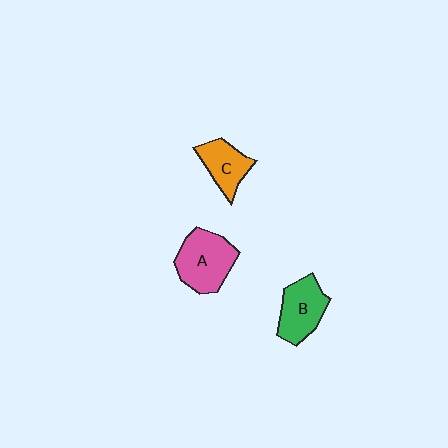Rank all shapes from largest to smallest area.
From largest to smallest: A (pink), B (green), C (orange).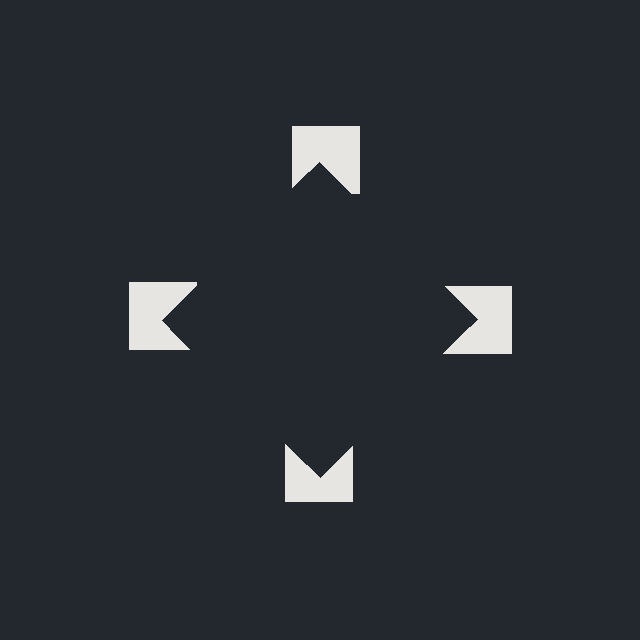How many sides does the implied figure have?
4 sides.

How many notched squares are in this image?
There are 4 — one at each vertex of the illusory square.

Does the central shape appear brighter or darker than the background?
It typically appears slightly darker than the background, even though no actual brightness change is drawn.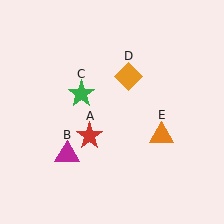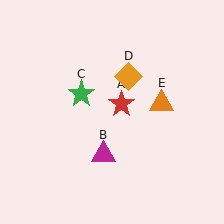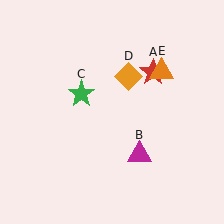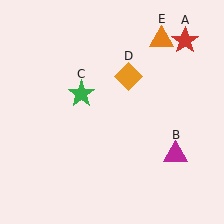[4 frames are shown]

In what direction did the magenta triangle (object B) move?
The magenta triangle (object B) moved right.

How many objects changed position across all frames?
3 objects changed position: red star (object A), magenta triangle (object B), orange triangle (object E).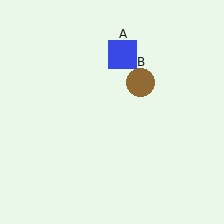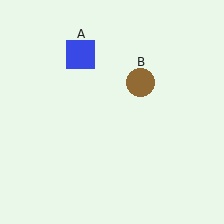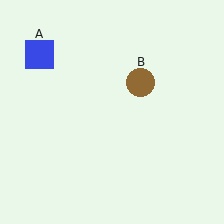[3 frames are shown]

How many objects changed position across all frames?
1 object changed position: blue square (object A).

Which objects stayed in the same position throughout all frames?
Brown circle (object B) remained stationary.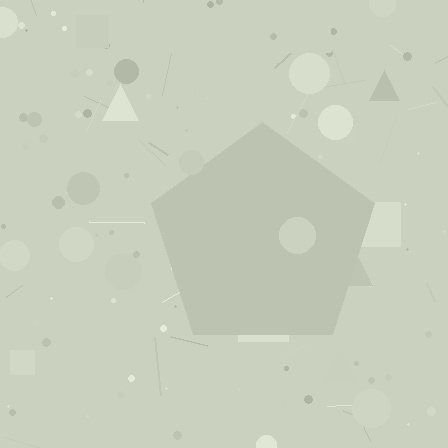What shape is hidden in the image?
A pentagon is hidden in the image.